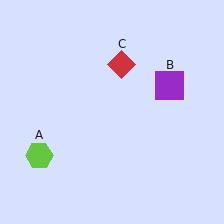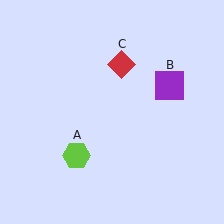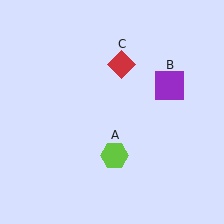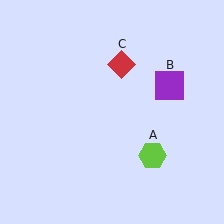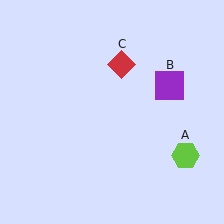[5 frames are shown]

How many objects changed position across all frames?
1 object changed position: lime hexagon (object A).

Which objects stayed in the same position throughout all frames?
Purple square (object B) and red diamond (object C) remained stationary.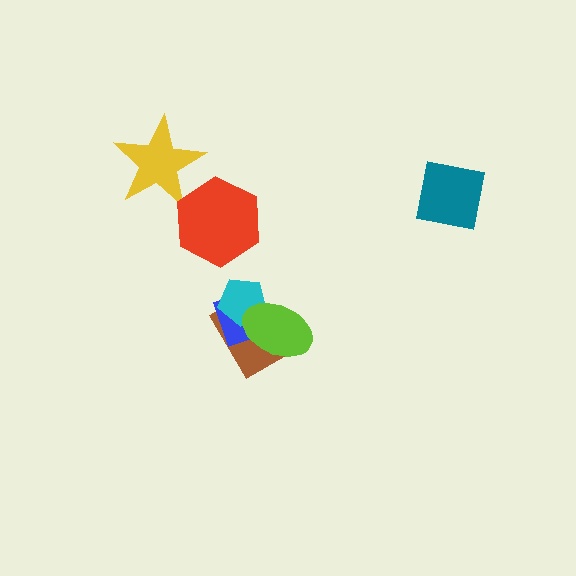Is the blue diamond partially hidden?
Yes, it is partially covered by another shape.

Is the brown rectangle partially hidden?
Yes, it is partially covered by another shape.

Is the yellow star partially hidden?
Yes, it is partially covered by another shape.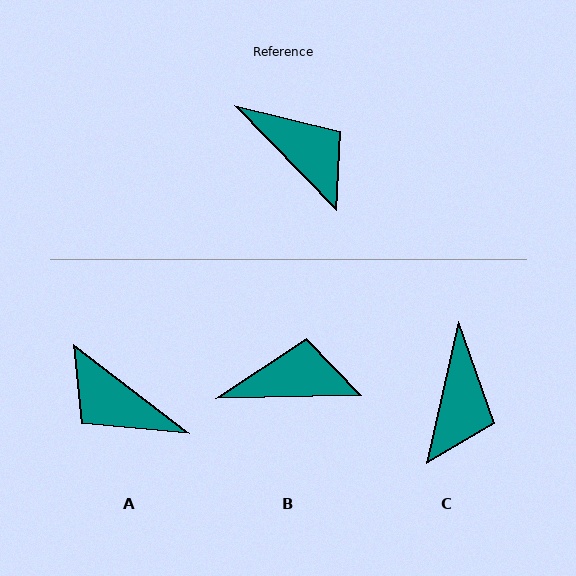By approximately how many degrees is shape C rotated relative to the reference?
Approximately 57 degrees clockwise.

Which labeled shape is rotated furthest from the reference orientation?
A, about 172 degrees away.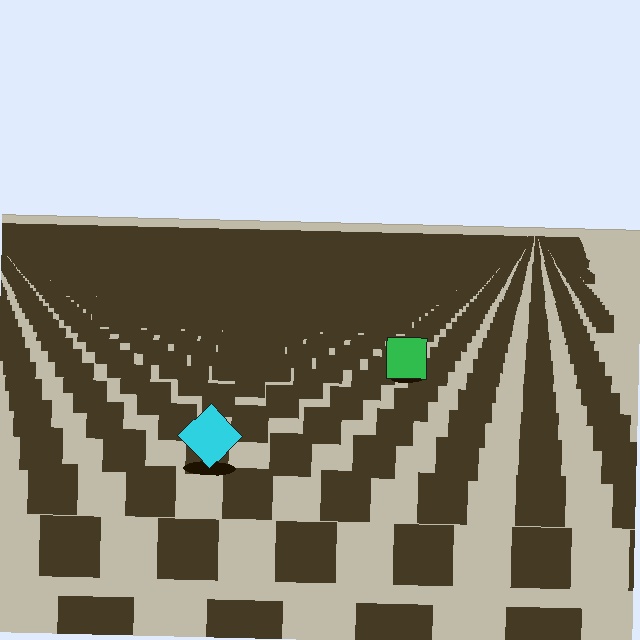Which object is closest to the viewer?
The cyan diamond is closest. The texture marks near it are larger and more spread out.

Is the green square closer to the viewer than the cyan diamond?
No. The cyan diamond is closer — you can tell from the texture gradient: the ground texture is coarser near it.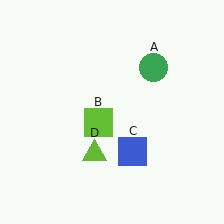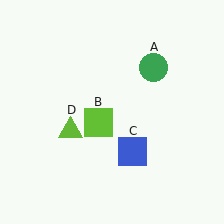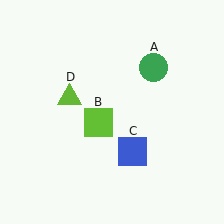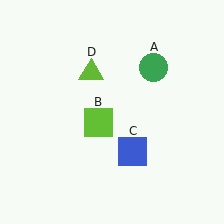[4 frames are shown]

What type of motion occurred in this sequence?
The lime triangle (object D) rotated clockwise around the center of the scene.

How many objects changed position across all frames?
1 object changed position: lime triangle (object D).